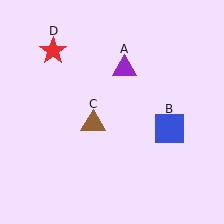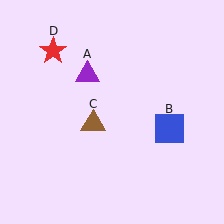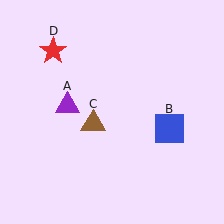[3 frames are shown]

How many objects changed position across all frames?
1 object changed position: purple triangle (object A).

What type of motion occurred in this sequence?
The purple triangle (object A) rotated counterclockwise around the center of the scene.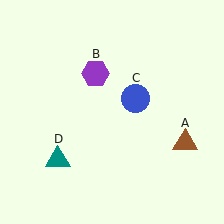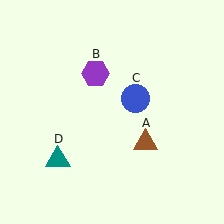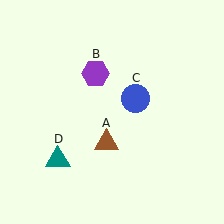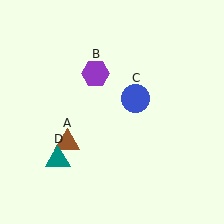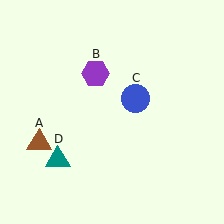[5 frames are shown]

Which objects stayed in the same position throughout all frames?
Purple hexagon (object B) and blue circle (object C) and teal triangle (object D) remained stationary.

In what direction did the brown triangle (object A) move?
The brown triangle (object A) moved left.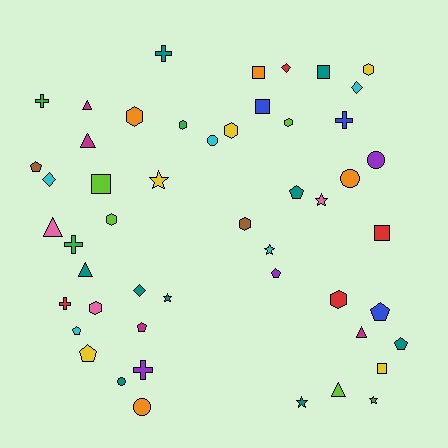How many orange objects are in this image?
There are 4 orange objects.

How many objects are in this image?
There are 50 objects.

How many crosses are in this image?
There are 6 crosses.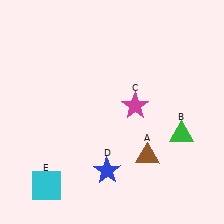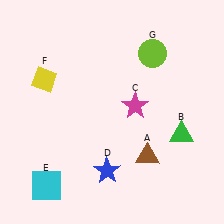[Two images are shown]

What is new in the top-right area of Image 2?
A lime circle (G) was added in the top-right area of Image 2.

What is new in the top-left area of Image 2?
A yellow diamond (F) was added in the top-left area of Image 2.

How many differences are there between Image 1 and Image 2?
There are 2 differences between the two images.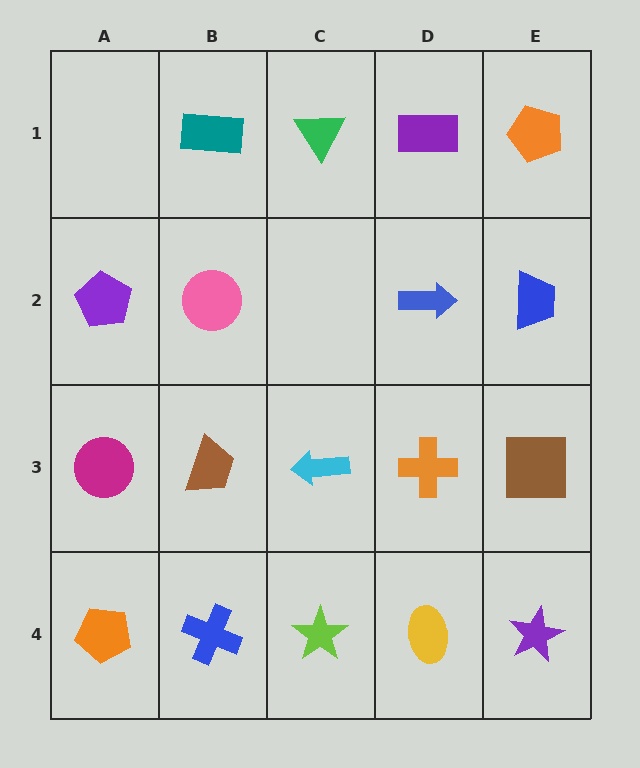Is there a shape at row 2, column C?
No, that cell is empty.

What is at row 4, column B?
A blue cross.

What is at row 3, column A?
A magenta circle.